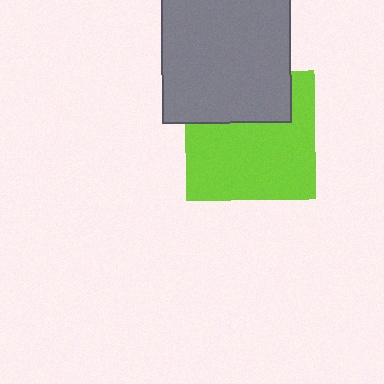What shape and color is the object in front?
The object in front is a gray square.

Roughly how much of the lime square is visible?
Most of it is visible (roughly 67%).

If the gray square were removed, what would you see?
You would see the complete lime square.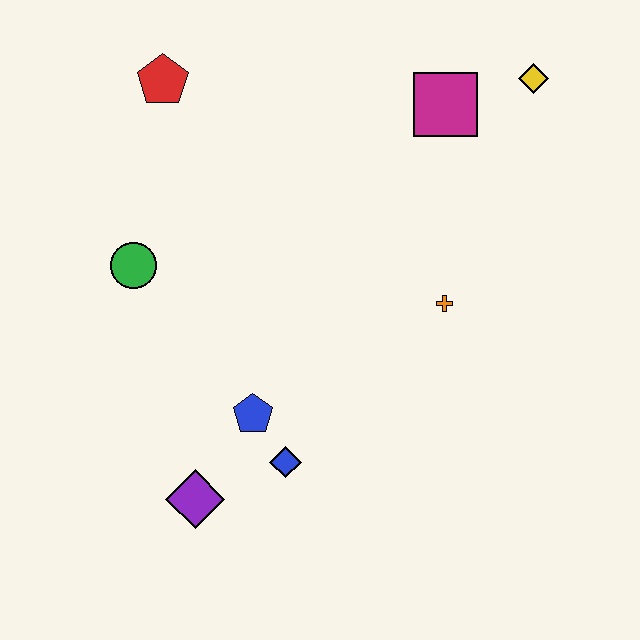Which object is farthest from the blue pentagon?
The yellow diamond is farthest from the blue pentagon.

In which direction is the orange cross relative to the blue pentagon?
The orange cross is to the right of the blue pentagon.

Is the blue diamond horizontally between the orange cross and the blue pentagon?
Yes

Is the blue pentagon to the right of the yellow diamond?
No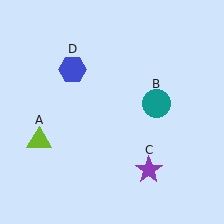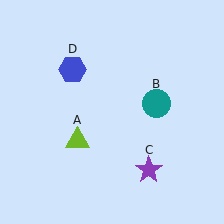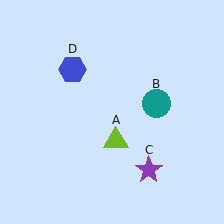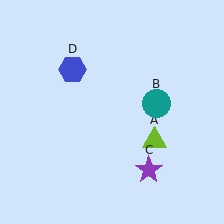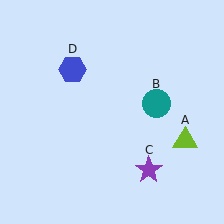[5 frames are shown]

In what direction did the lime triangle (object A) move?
The lime triangle (object A) moved right.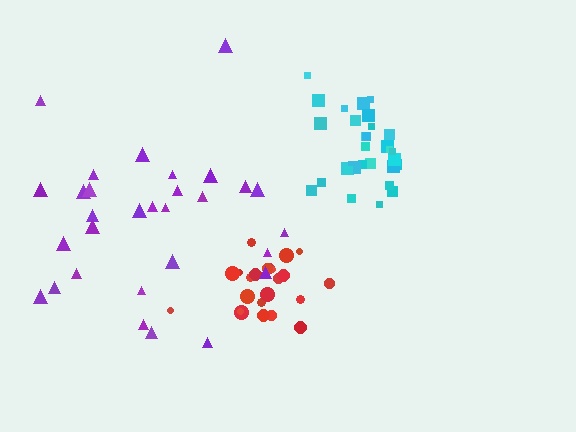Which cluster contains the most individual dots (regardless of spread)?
Purple (30).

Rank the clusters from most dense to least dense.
cyan, red, purple.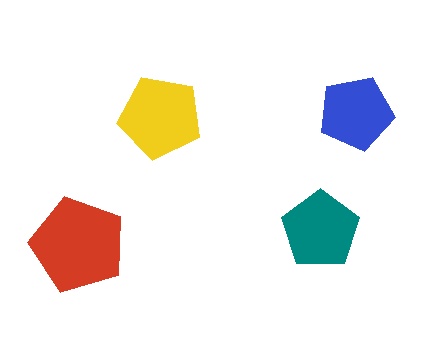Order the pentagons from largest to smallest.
the red one, the yellow one, the teal one, the blue one.